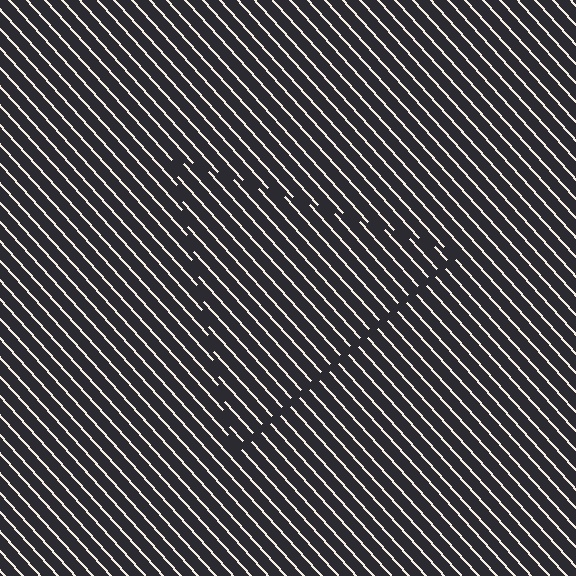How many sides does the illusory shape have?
3 sides — the line-ends trace a triangle.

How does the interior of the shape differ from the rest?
The interior of the shape contains the same grating, shifted by half a period — the contour is defined by the phase discontinuity where line-ends from the inner and outer gratings abut.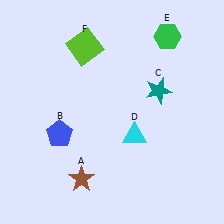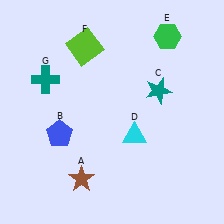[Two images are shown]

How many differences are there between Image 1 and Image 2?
There is 1 difference between the two images.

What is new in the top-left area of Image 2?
A teal cross (G) was added in the top-left area of Image 2.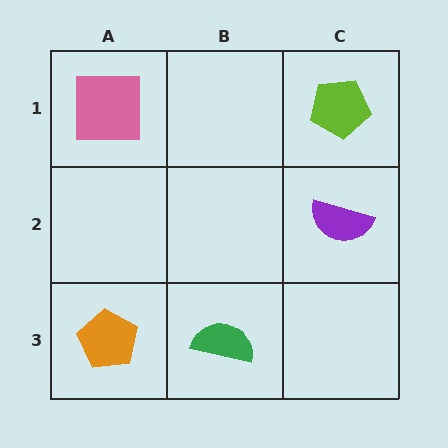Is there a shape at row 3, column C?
No, that cell is empty.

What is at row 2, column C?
A purple semicircle.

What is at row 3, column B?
A green semicircle.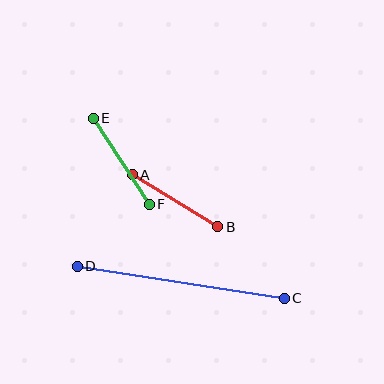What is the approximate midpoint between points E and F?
The midpoint is at approximately (121, 161) pixels.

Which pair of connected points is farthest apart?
Points C and D are farthest apart.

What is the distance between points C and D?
The distance is approximately 209 pixels.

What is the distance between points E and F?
The distance is approximately 103 pixels.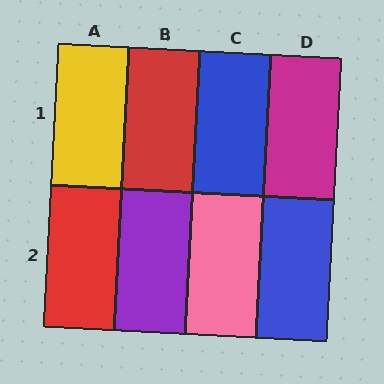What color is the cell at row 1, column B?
Red.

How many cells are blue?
2 cells are blue.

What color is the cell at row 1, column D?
Magenta.